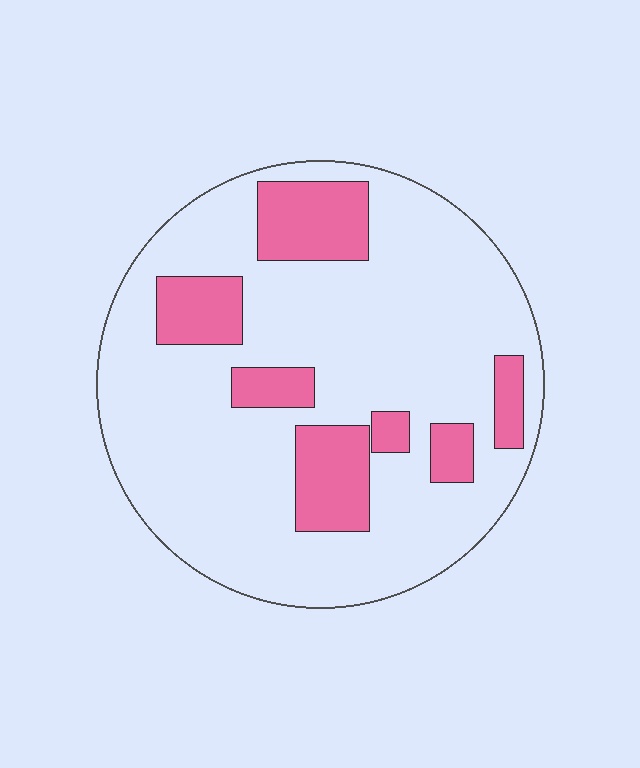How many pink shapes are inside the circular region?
7.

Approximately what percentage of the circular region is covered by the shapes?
Approximately 20%.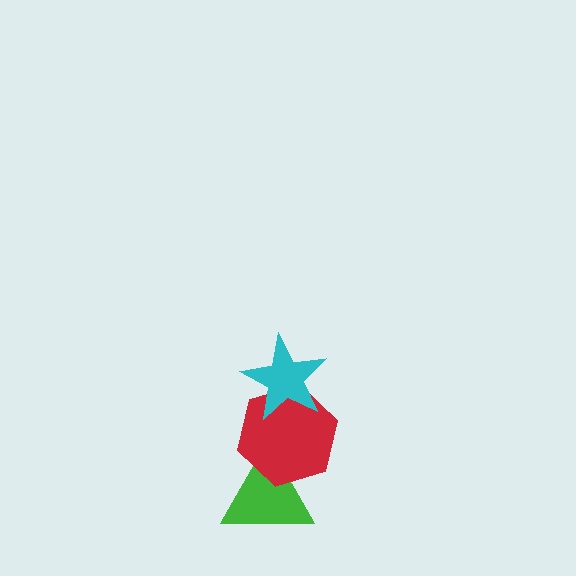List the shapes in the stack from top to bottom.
From top to bottom: the cyan star, the red hexagon, the green triangle.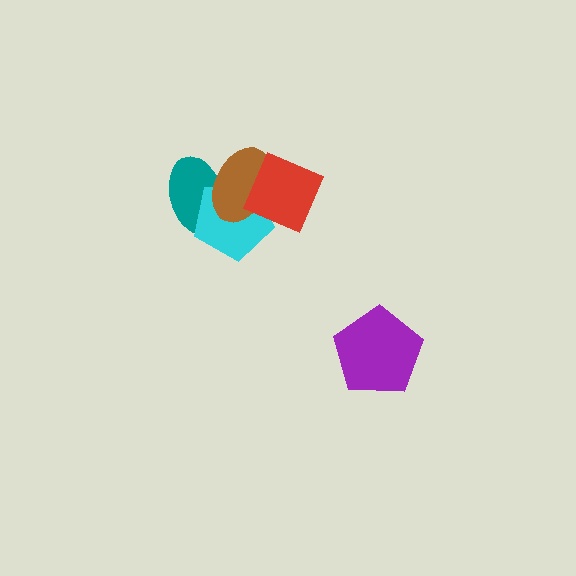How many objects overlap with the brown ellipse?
3 objects overlap with the brown ellipse.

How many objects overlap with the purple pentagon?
0 objects overlap with the purple pentagon.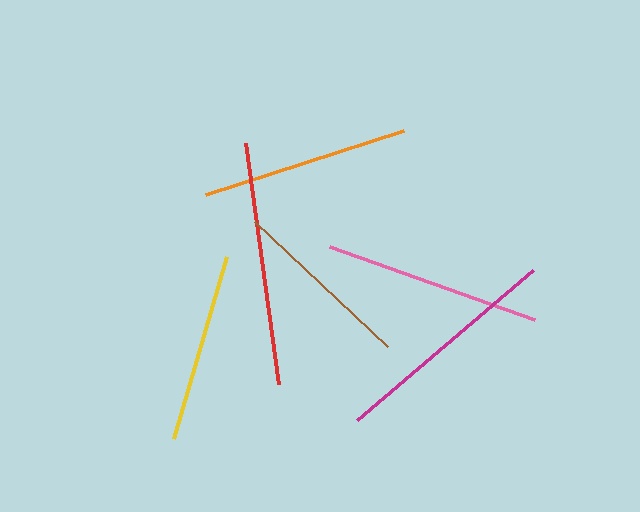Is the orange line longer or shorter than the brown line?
The orange line is longer than the brown line.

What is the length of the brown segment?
The brown segment is approximately 183 pixels long.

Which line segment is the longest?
The red line is the longest at approximately 243 pixels.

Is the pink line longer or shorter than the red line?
The red line is longer than the pink line.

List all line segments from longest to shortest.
From longest to shortest: red, magenta, pink, orange, yellow, brown.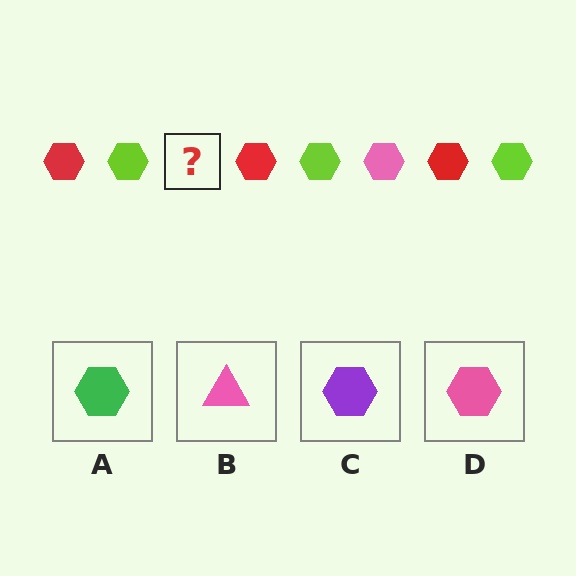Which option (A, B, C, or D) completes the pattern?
D.